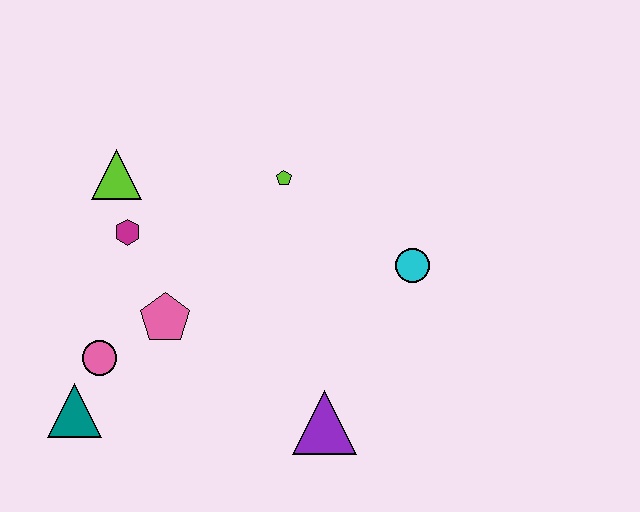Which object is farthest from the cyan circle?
The teal triangle is farthest from the cyan circle.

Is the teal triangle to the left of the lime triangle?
Yes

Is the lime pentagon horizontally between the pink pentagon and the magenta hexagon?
No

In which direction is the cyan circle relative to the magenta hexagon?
The cyan circle is to the right of the magenta hexagon.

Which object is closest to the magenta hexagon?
The lime triangle is closest to the magenta hexagon.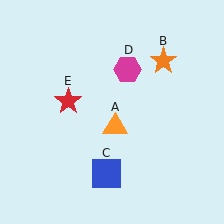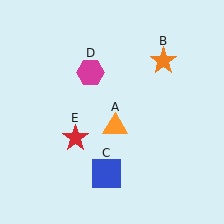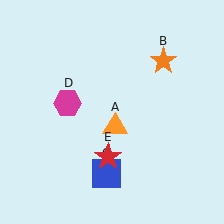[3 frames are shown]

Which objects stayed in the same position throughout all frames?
Orange triangle (object A) and orange star (object B) and blue square (object C) remained stationary.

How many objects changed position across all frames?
2 objects changed position: magenta hexagon (object D), red star (object E).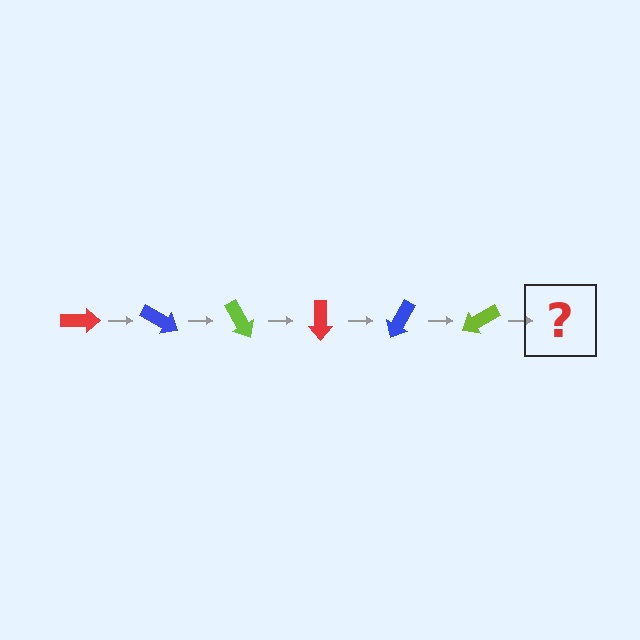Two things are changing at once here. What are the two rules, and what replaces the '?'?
The two rules are that it rotates 30 degrees each step and the color cycles through red, blue, and lime. The '?' should be a red arrow, rotated 180 degrees from the start.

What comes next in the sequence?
The next element should be a red arrow, rotated 180 degrees from the start.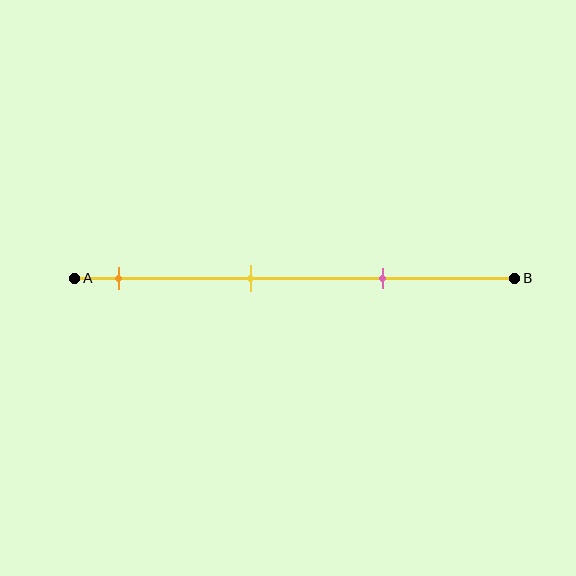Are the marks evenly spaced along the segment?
Yes, the marks are approximately evenly spaced.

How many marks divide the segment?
There are 3 marks dividing the segment.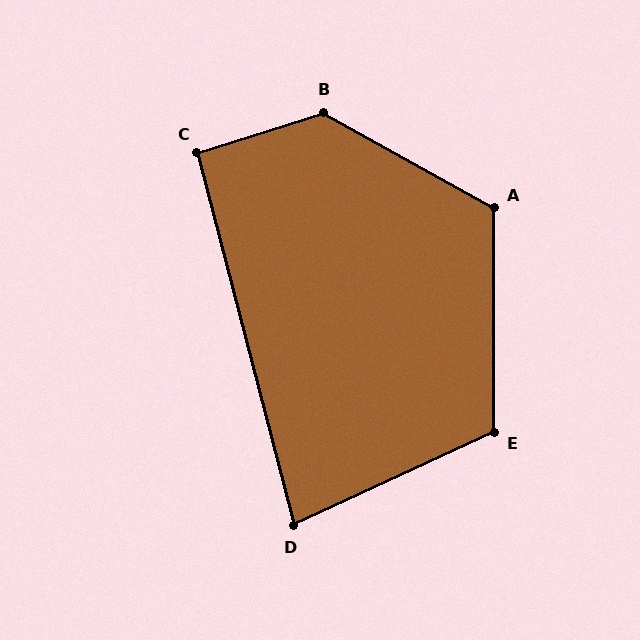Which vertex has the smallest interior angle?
D, at approximately 80 degrees.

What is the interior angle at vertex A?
Approximately 119 degrees (obtuse).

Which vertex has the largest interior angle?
B, at approximately 133 degrees.